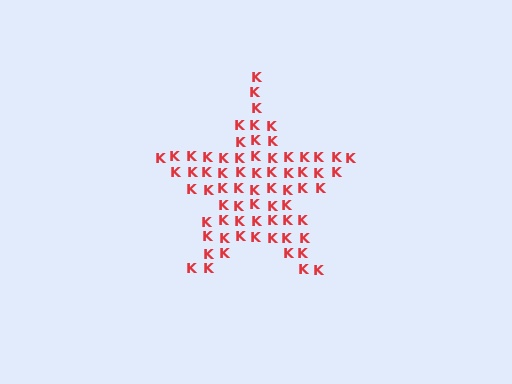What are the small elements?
The small elements are letter K's.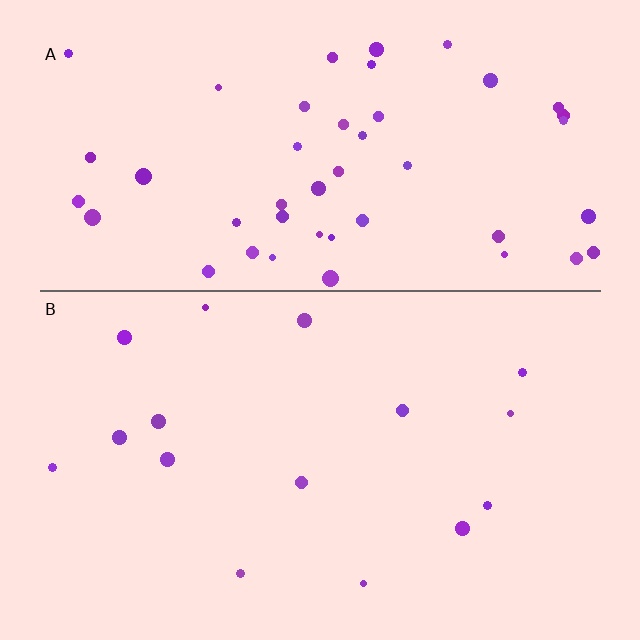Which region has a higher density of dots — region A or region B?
A (the top).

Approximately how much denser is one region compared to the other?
Approximately 3.1× — region A over region B.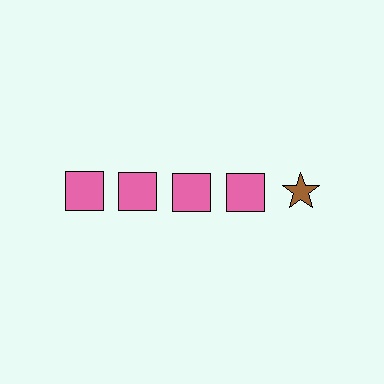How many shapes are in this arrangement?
There are 5 shapes arranged in a grid pattern.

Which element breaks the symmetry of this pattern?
The brown star in the top row, rightmost column breaks the symmetry. All other shapes are pink squares.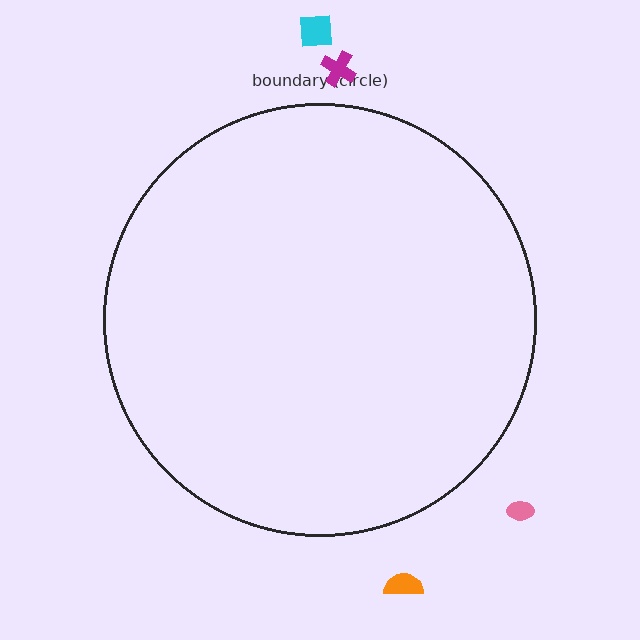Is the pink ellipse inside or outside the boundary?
Outside.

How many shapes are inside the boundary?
0 inside, 4 outside.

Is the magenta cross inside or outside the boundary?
Outside.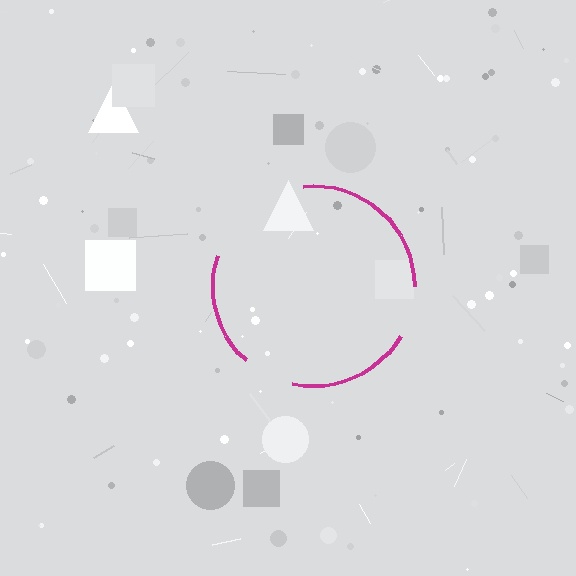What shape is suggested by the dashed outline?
The dashed outline suggests a circle.